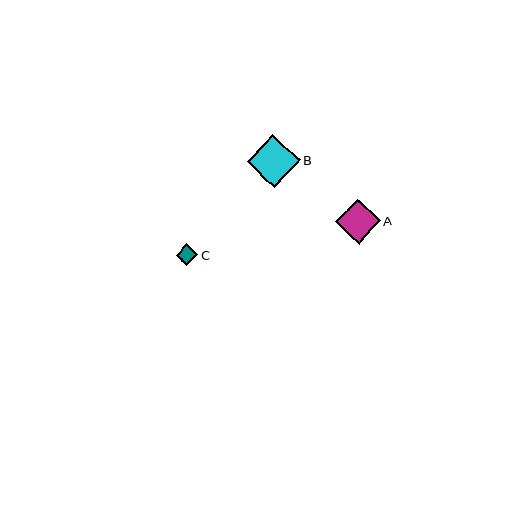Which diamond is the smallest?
Diamond C is the smallest with a size of approximately 21 pixels.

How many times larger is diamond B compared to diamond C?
Diamond B is approximately 2.5 times the size of diamond C.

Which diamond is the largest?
Diamond B is the largest with a size of approximately 53 pixels.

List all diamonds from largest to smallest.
From largest to smallest: B, A, C.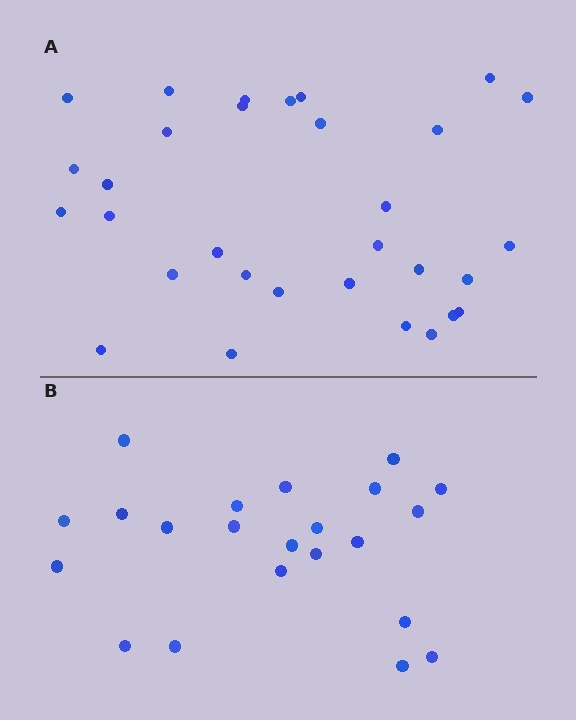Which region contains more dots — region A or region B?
Region A (the top region) has more dots.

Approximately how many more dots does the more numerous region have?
Region A has roughly 8 or so more dots than region B.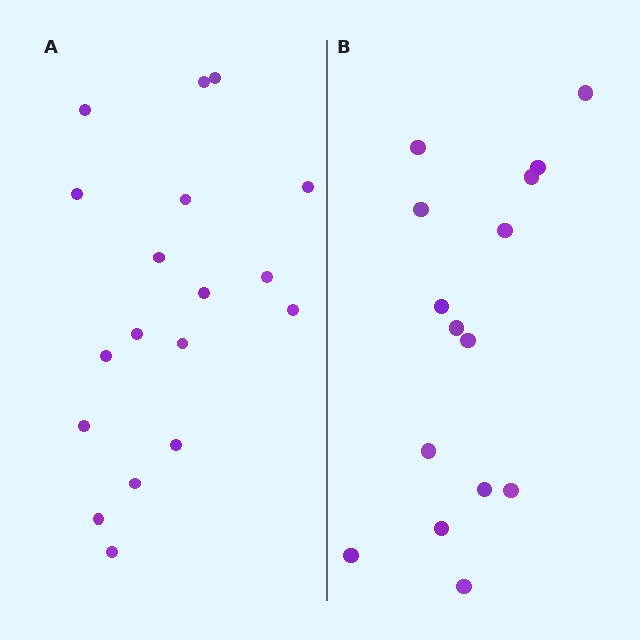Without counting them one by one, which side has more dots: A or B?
Region A (the left region) has more dots.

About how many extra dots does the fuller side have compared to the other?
Region A has just a few more — roughly 2 or 3 more dots than region B.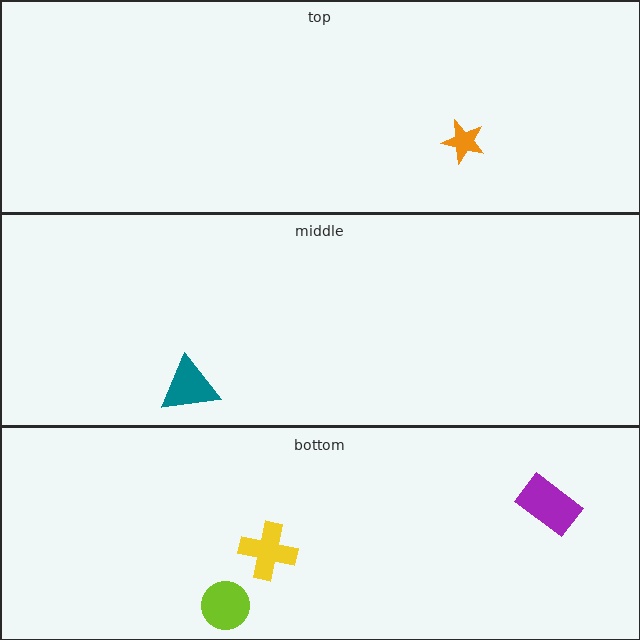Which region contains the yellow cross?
The bottom region.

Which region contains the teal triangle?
The middle region.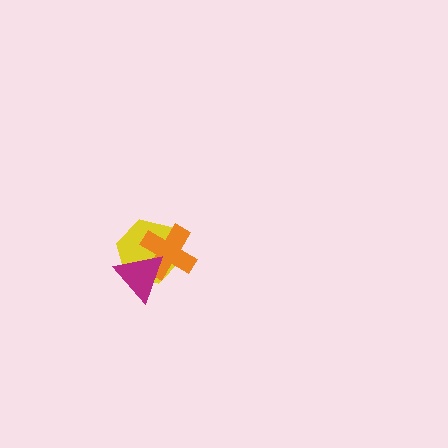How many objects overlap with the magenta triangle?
2 objects overlap with the magenta triangle.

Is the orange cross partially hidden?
Yes, it is partially covered by another shape.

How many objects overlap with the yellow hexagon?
2 objects overlap with the yellow hexagon.